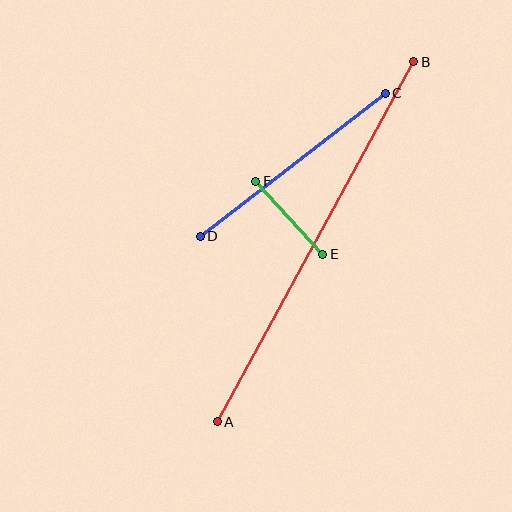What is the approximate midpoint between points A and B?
The midpoint is at approximately (316, 242) pixels.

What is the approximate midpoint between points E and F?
The midpoint is at approximately (289, 218) pixels.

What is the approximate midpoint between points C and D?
The midpoint is at approximately (293, 165) pixels.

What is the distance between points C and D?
The distance is approximately 234 pixels.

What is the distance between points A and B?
The distance is approximately 410 pixels.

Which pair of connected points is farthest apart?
Points A and B are farthest apart.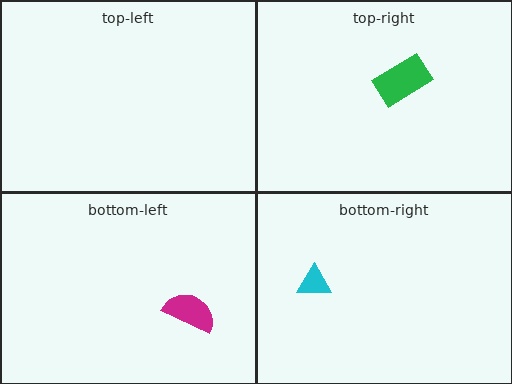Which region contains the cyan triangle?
The bottom-right region.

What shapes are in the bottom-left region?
The magenta semicircle.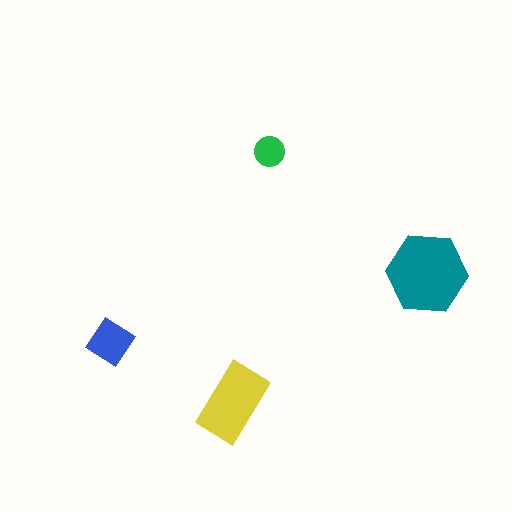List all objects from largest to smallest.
The teal hexagon, the yellow rectangle, the blue diamond, the green circle.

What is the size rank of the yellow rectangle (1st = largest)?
2nd.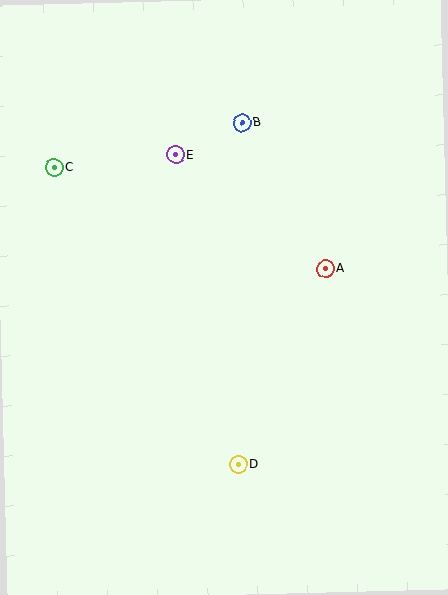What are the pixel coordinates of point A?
Point A is at (325, 269).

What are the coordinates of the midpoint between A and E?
The midpoint between A and E is at (251, 212).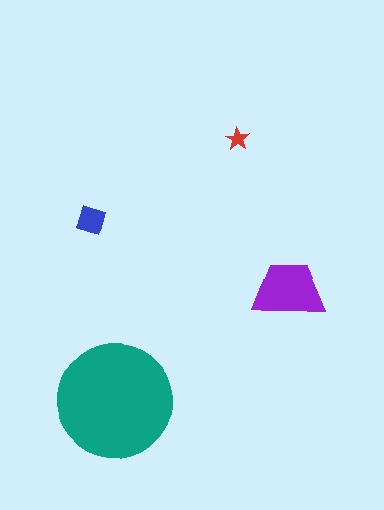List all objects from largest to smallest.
The teal circle, the purple trapezoid, the blue square, the red star.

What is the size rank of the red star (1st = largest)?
4th.